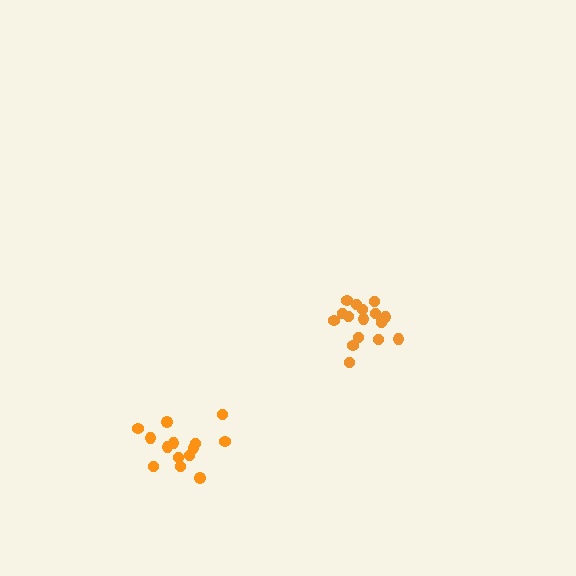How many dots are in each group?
Group 1: 17 dots, Group 2: 14 dots (31 total).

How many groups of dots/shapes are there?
There are 2 groups.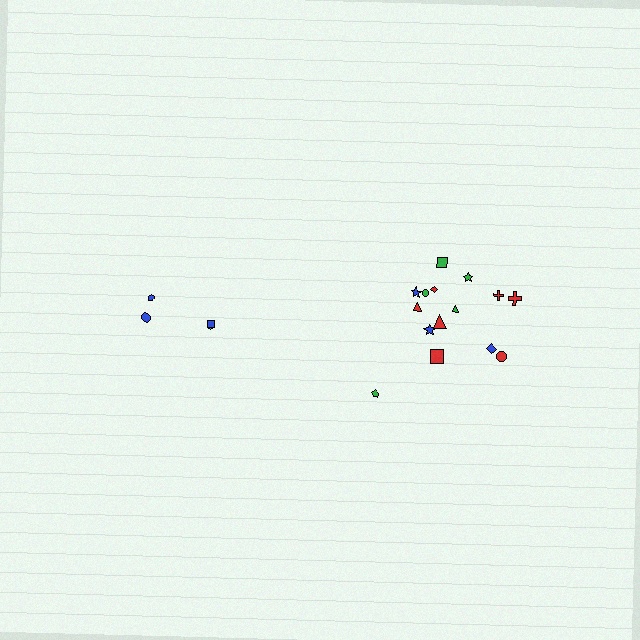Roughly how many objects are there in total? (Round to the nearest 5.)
Roughly 20 objects in total.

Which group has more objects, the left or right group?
The right group.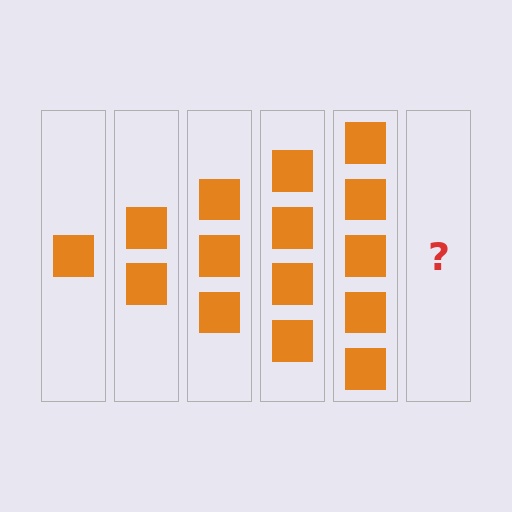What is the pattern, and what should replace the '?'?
The pattern is that each step adds one more square. The '?' should be 6 squares.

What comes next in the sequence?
The next element should be 6 squares.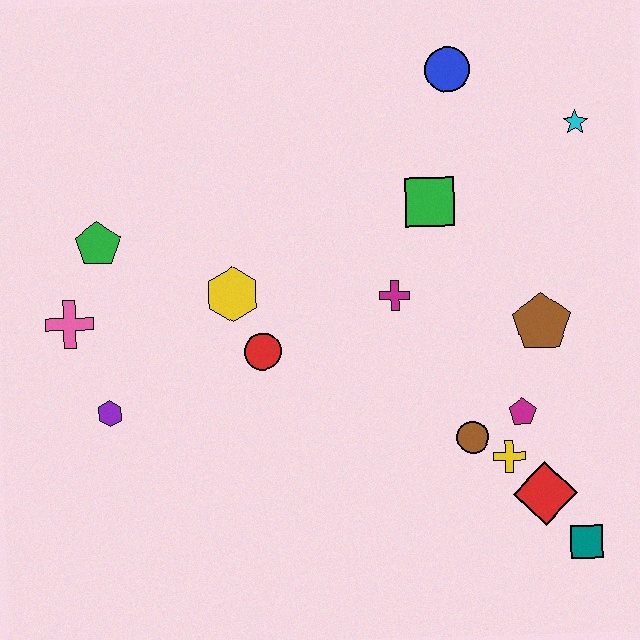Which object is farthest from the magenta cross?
The pink cross is farthest from the magenta cross.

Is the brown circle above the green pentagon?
No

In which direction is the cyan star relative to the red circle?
The cyan star is to the right of the red circle.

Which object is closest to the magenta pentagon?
The yellow cross is closest to the magenta pentagon.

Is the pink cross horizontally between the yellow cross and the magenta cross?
No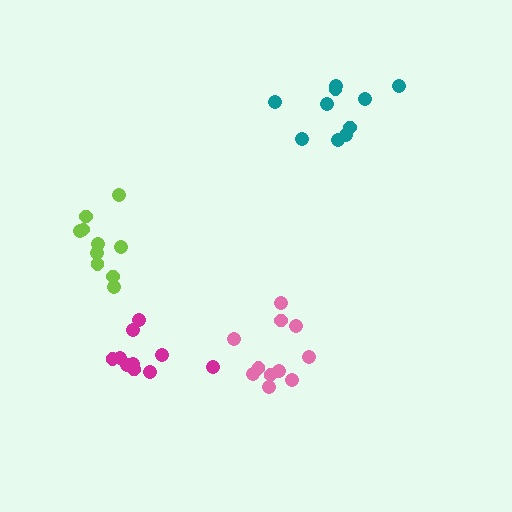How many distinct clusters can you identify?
There are 4 distinct clusters.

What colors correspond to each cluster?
The clusters are colored: pink, lime, teal, magenta.